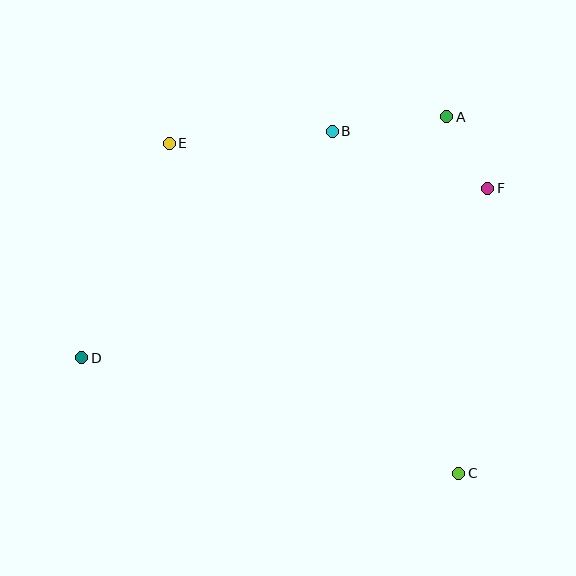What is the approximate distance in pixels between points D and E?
The distance between D and E is approximately 232 pixels.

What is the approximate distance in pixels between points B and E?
The distance between B and E is approximately 163 pixels.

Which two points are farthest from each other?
Points D and F are farthest from each other.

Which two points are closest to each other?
Points A and F are closest to each other.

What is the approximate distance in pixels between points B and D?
The distance between B and D is approximately 337 pixels.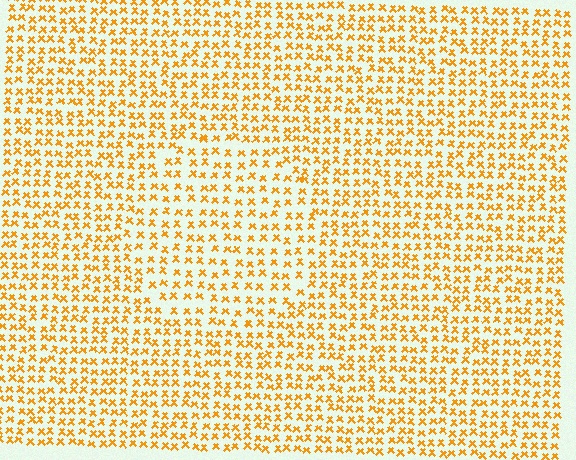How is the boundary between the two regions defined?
The boundary is defined by a change in element density (approximately 1.4x ratio). All elements are the same color, size, and shape.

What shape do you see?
I see a circle.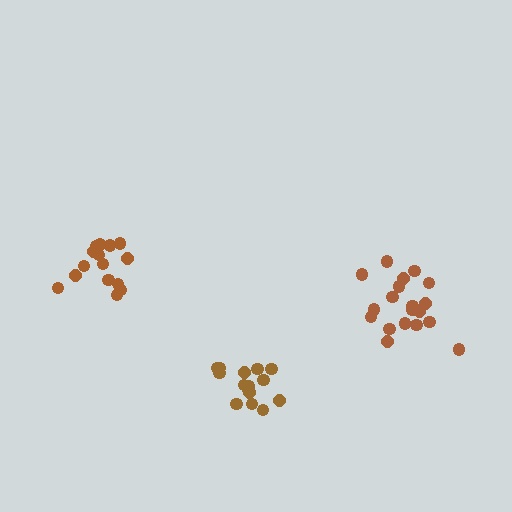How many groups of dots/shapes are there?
There are 3 groups.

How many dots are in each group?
Group 1: 15 dots, Group 2: 19 dots, Group 3: 15 dots (49 total).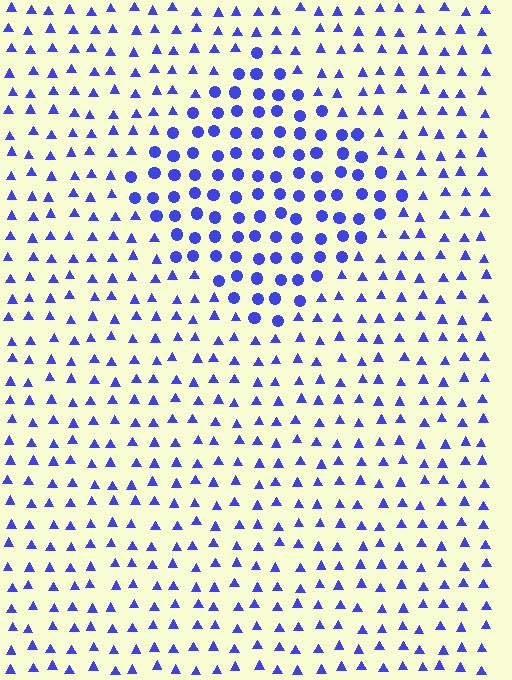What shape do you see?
I see a diamond.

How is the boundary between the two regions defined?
The boundary is defined by a change in element shape: circles inside vs. triangles outside. All elements share the same color and spacing.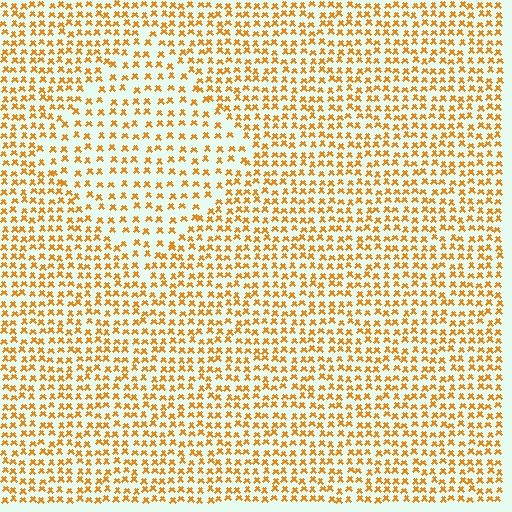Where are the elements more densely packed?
The elements are more densely packed outside the diamond boundary.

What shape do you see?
I see a diamond.